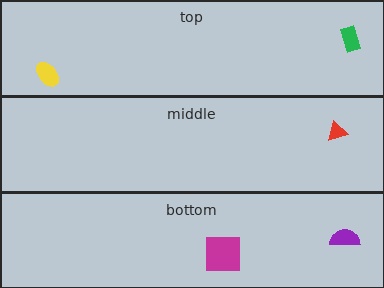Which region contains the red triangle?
The middle region.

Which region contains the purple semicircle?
The bottom region.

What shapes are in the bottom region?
The magenta square, the purple semicircle.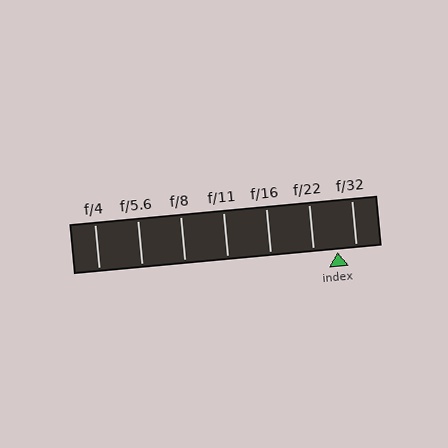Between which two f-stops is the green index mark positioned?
The index mark is between f/22 and f/32.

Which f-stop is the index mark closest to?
The index mark is closest to f/32.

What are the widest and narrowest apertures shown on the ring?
The widest aperture shown is f/4 and the narrowest is f/32.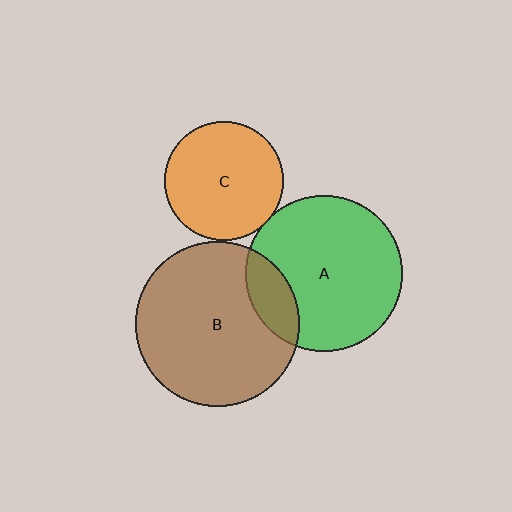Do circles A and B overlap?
Yes.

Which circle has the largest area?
Circle B (brown).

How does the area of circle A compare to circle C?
Approximately 1.7 times.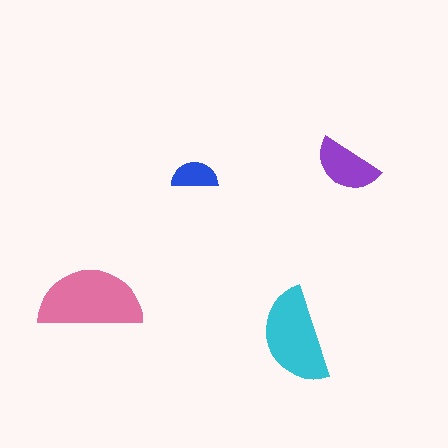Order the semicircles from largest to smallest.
the pink one, the cyan one, the purple one, the blue one.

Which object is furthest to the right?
The purple semicircle is rightmost.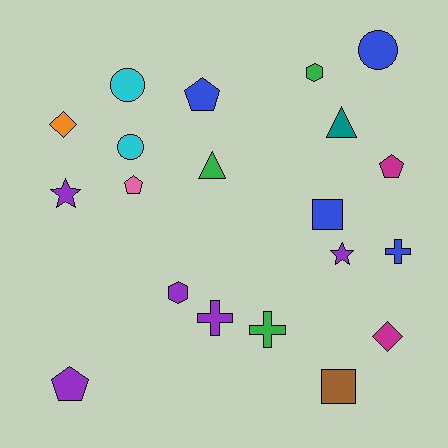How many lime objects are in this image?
There are no lime objects.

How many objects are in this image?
There are 20 objects.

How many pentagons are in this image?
There are 4 pentagons.